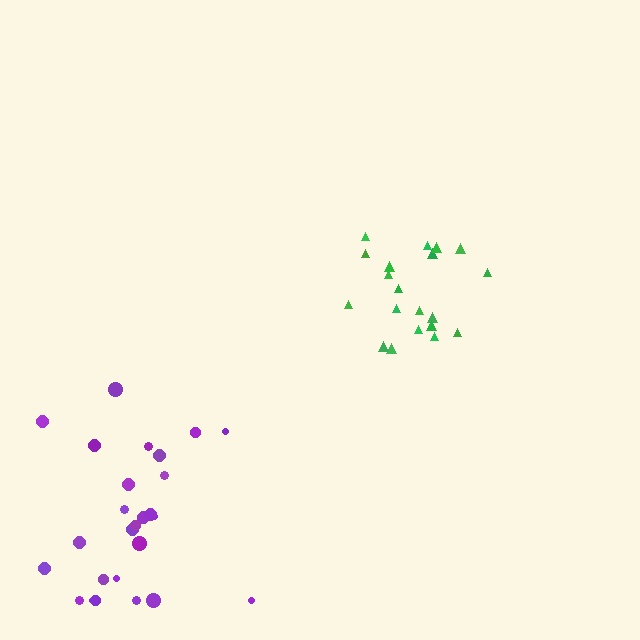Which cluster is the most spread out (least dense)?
Purple.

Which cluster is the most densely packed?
Green.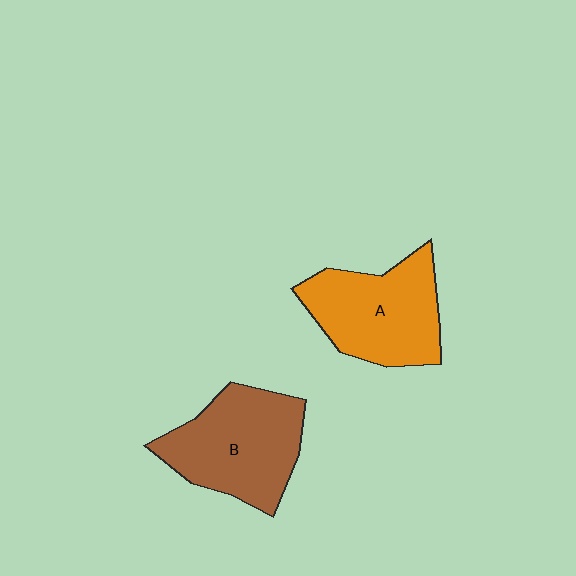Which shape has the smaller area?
Shape A (orange).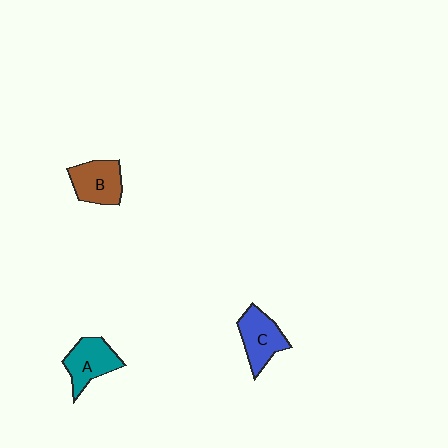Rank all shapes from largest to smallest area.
From largest to smallest: A (teal), B (brown), C (blue).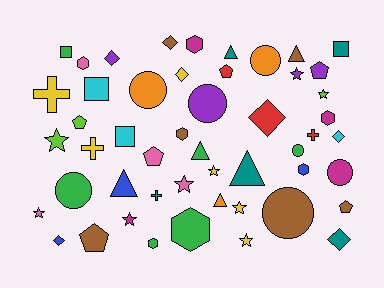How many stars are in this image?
There are 9 stars.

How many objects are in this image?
There are 50 objects.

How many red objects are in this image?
There are 3 red objects.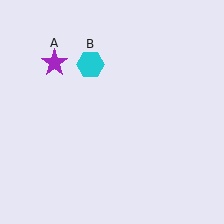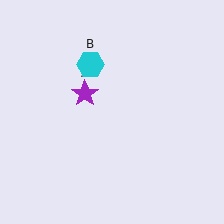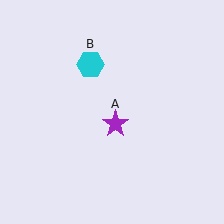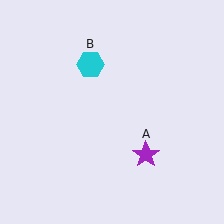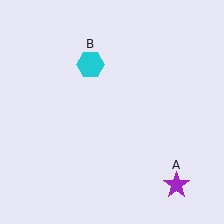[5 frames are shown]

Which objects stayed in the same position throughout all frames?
Cyan hexagon (object B) remained stationary.